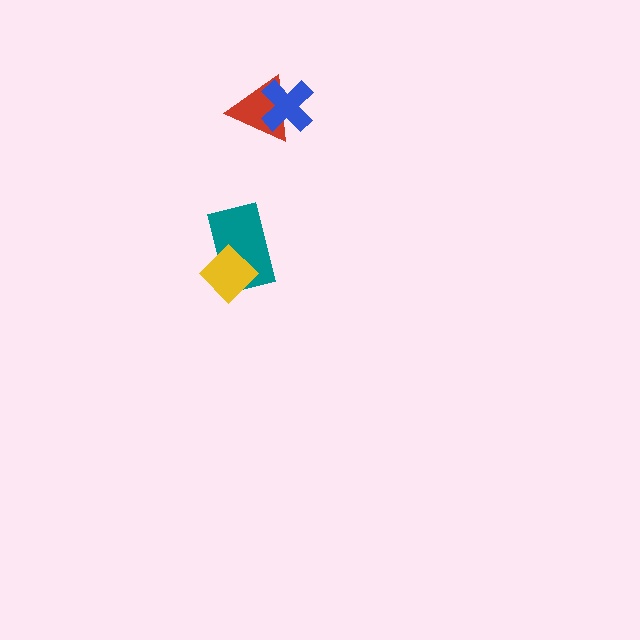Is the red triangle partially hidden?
Yes, it is partially covered by another shape.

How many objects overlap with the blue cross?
1 object overlaps with the blue cross.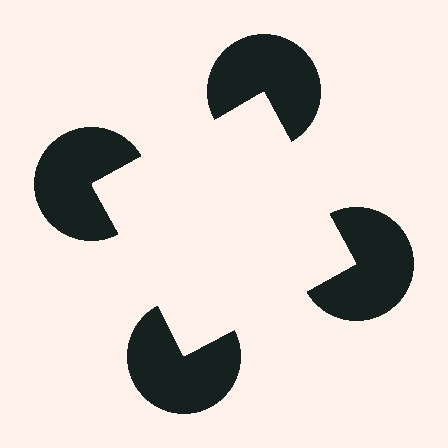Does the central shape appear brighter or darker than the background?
It typically appears slightly brighter than the background, even though no actual brightness change is drawn.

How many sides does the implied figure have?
4 sides.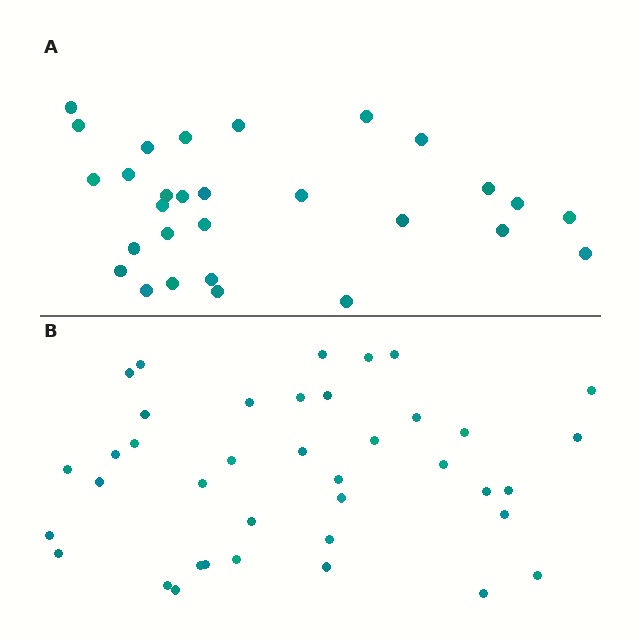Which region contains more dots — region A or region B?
Region B (the bottom region) has more dots.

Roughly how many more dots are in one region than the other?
Region B has roughly 10 or so more dots than region A.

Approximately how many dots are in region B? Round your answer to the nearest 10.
About 40 dots. (The exact count is 39, which rounds to 40.)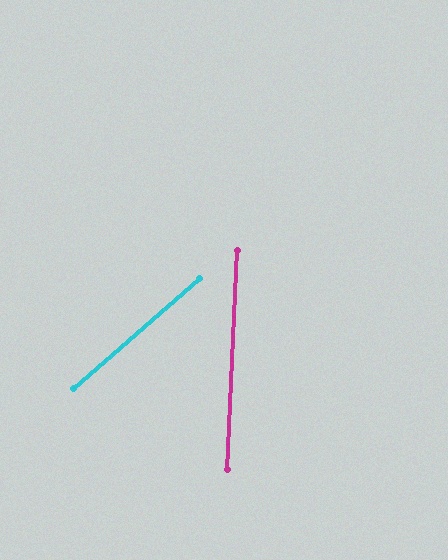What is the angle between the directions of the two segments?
Approximately 46 degrees.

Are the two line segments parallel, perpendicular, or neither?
Neither parallel nor perpendicular — they differ by about 46°.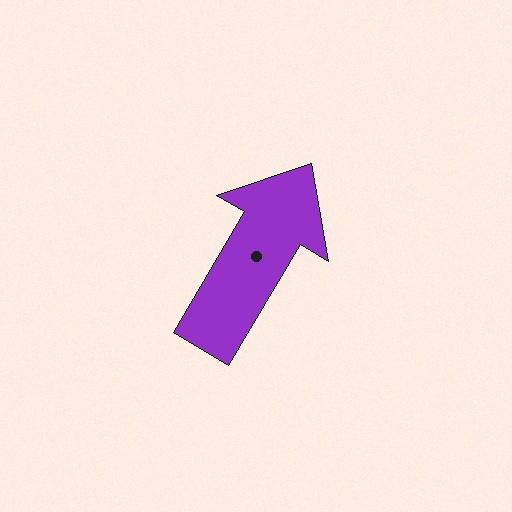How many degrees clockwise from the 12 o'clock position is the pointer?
Approximately 31 degrees.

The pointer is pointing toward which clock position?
Roughly 1 o'clock.